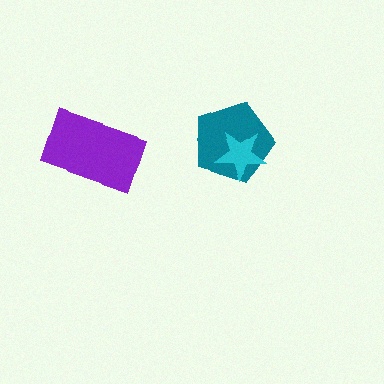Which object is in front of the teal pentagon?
The cyan star is in front of the teal pentagon.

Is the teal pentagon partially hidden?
Yes, it is partially covered by another shape.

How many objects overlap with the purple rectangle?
0 objects overlap with the purple rectangle.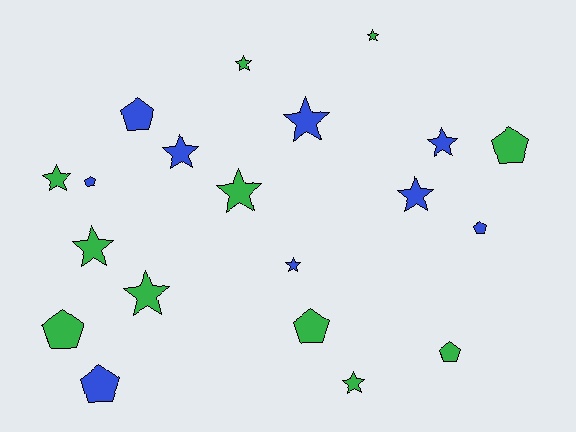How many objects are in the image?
There are 20 objects.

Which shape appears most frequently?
Star, with 12 objects.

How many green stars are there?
There are 7 green stars.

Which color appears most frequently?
Green, with 11 objects.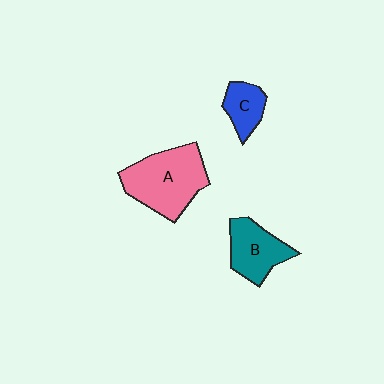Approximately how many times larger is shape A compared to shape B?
Approximately 1.6 times.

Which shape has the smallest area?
Shape C (blue).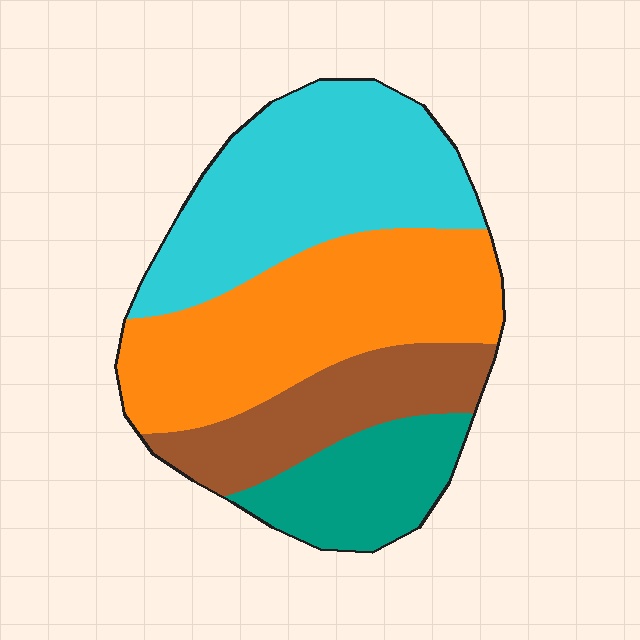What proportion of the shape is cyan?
Cyan covers about 35% of the shape.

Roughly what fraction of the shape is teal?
Teal takes up about one sixth (1/6) of the shape.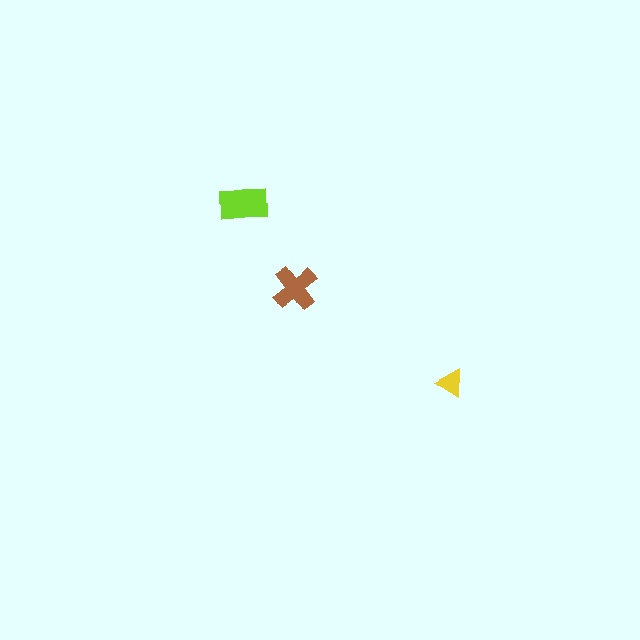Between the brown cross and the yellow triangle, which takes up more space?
The brown cross.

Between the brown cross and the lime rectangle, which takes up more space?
The lime rectangle.